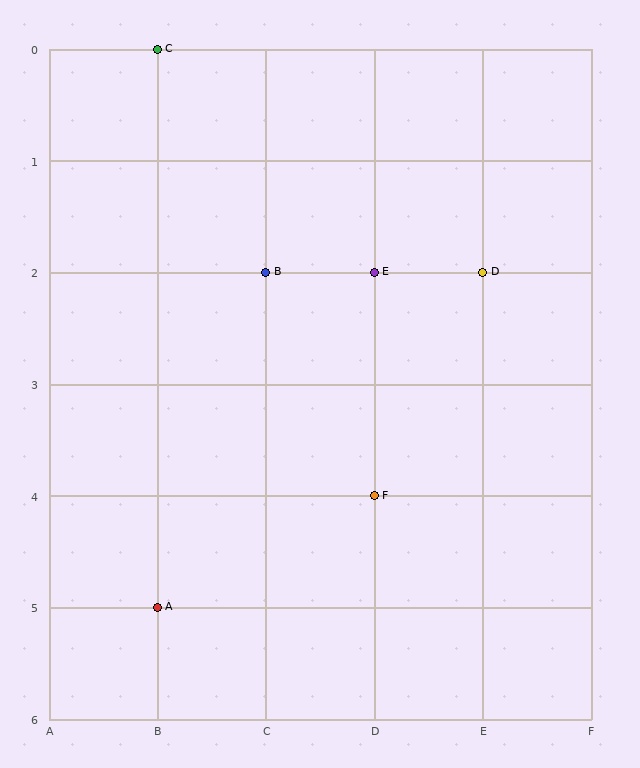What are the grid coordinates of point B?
Point B is at grid coordinates (C, 2).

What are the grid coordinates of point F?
Point F is at grid coordinates (D, 4).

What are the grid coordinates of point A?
Point A is at grid coordinates (B, 5).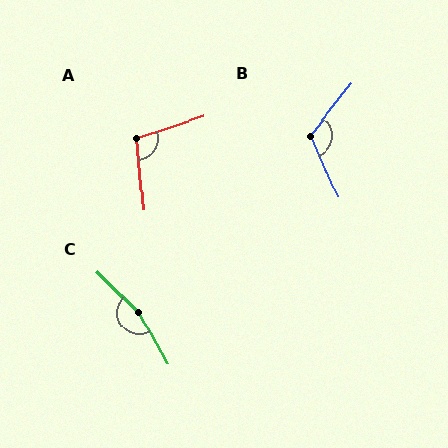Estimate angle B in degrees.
Approximately 117 degrees.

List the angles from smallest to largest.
A (103°), B (117°), C (164°).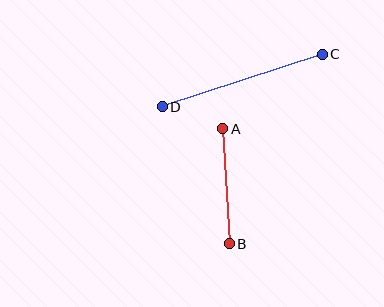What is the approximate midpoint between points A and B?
The midpoint is at approximately (226, 186) pixels.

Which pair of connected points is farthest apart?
Points C and D are farthest apart.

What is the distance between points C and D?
The distance is approximately 168 pixels.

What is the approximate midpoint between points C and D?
The midpoint is at approximately (242, 80) pixels.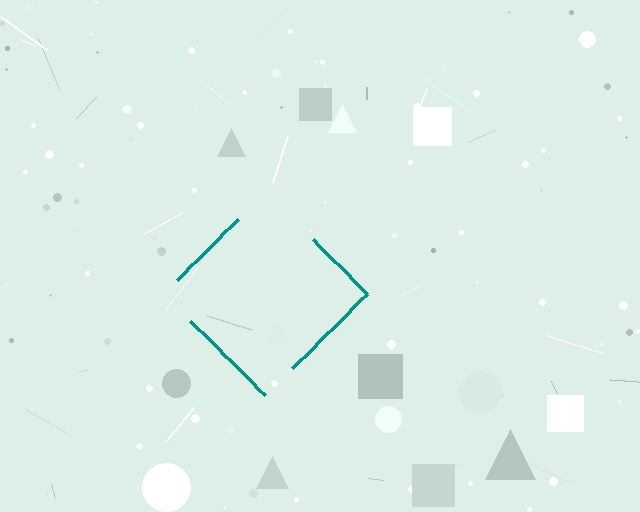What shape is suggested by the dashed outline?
The dashed outline suggests a diamond.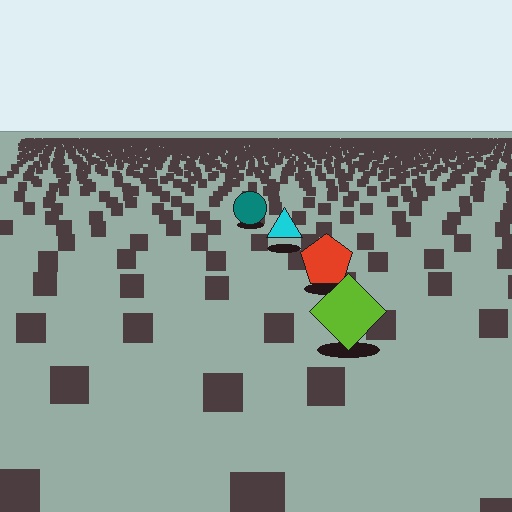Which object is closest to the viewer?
The lime diamond is closest. The texture marks near it are larger and more spread out.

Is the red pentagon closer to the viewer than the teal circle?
Yes. The red pentagon is closer — you can tell from the texture gradient: the ground texture is coarser near it.